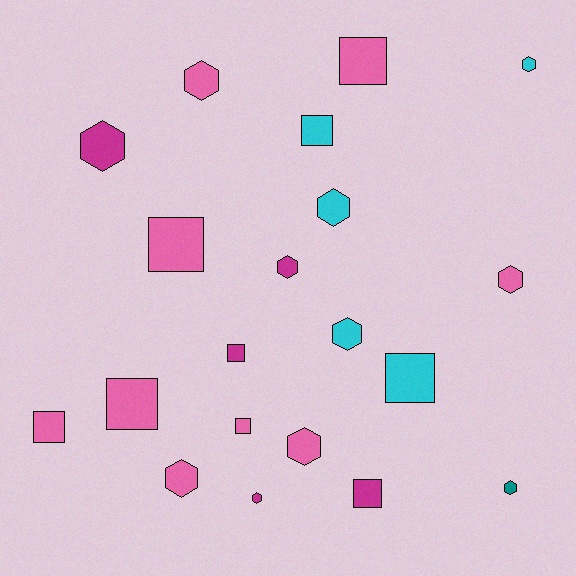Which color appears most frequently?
Pink, with 9 objects.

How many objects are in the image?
There are 20 objects.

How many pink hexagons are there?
There are 4 pink hexagons.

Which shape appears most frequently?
Hexagon, with 11 objects.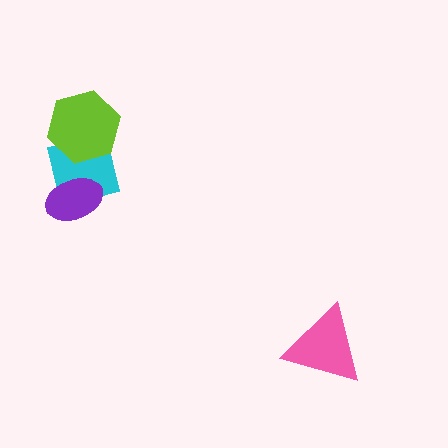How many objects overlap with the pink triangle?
0 objects overlap with the pink triangle.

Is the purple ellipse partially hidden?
No, no other shape covers it.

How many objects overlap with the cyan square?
2 objects overlap with the cyan square.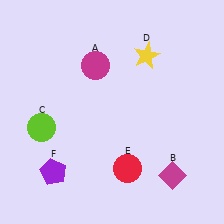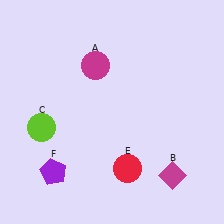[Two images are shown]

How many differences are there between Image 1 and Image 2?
There is 1 difference between the two images.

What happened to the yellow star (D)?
The yellow star (D) was removed in Image 2. It was in the top-right area of Image 1.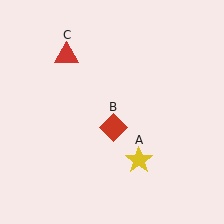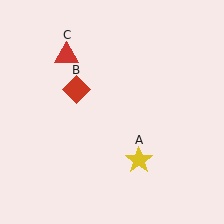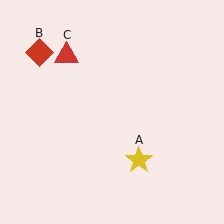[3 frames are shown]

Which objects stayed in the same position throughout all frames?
Yellow star (object A) and red triangle (object C) remained stationary.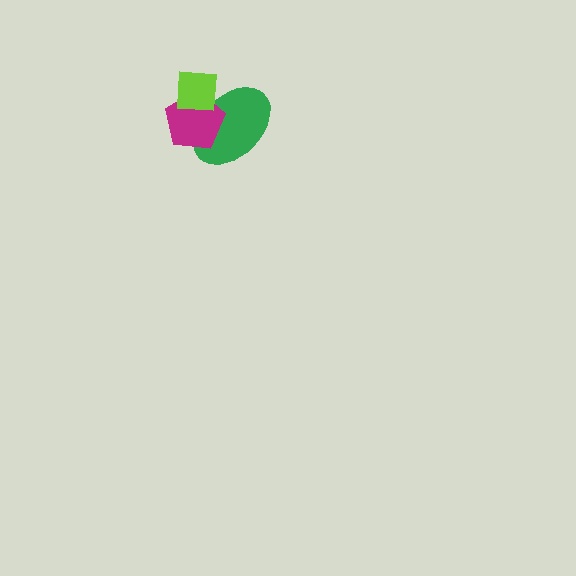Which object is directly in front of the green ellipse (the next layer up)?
The magenta pentagon is directly in front of the green ellipse.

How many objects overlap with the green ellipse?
2 objects overlap with the green ellipse.